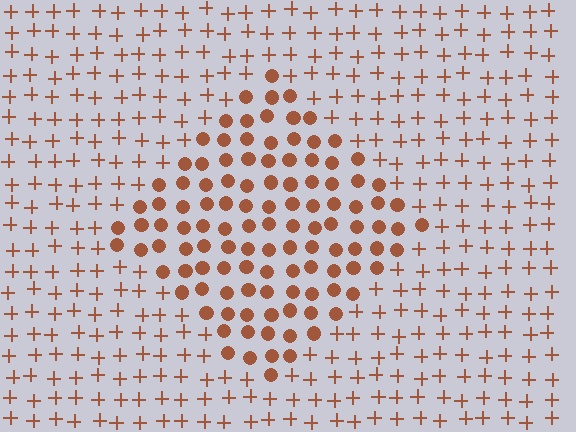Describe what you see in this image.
The image is filled with small brown elements arranged in a uniform grid. A diamond-shaped region contains circles, while the surrounding area contains plus signs. The boundary is defined purely by the change in element shape.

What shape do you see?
I see a diamond.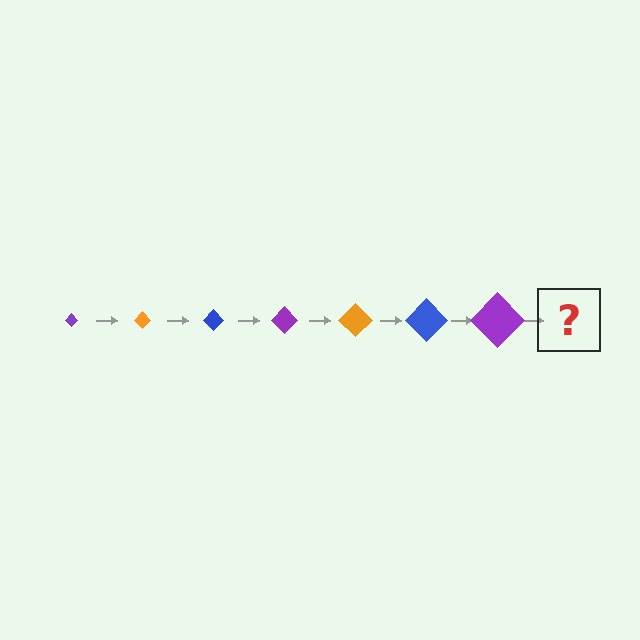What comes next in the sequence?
The next element should be an orange diamond, larger than the previous one.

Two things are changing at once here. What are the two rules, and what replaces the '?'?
The two rules are that the diamond grows larger each step and the color cycles through purple, orange, and blue. The '?' should be an orange diamond, larger than the previous one.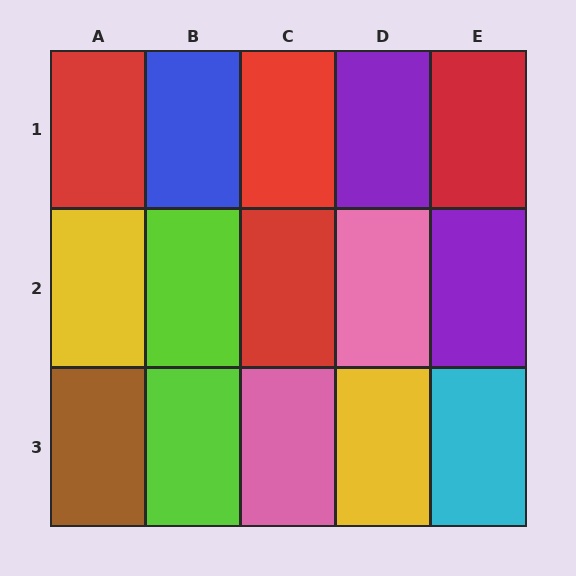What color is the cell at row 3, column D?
Yellow.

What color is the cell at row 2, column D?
Pink.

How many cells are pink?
2 cells are pink.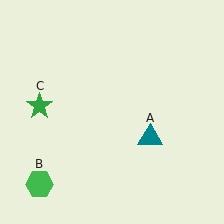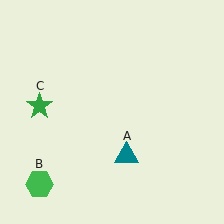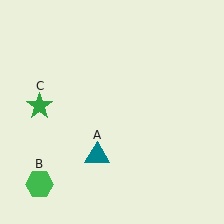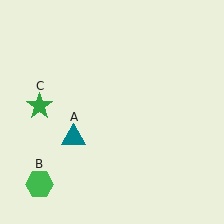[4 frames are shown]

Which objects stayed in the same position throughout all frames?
Green hexagon (object B) and green star (object C) remained stationary.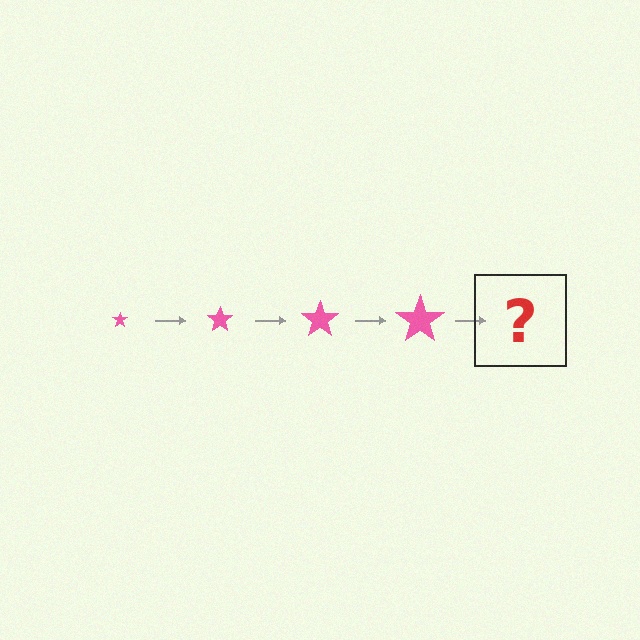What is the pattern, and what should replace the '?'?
The pattern is that the star gets progressively larger each step. The '?' should be a pink star, larger than the previous one.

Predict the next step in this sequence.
The next step is a pink star, larger than the previous one.